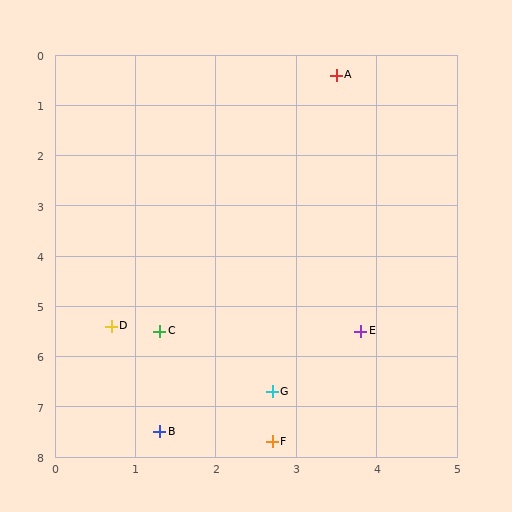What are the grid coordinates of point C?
Point C is at approximately (1.3, 5.5).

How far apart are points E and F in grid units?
Points E and F are about 2.5 grid units apart.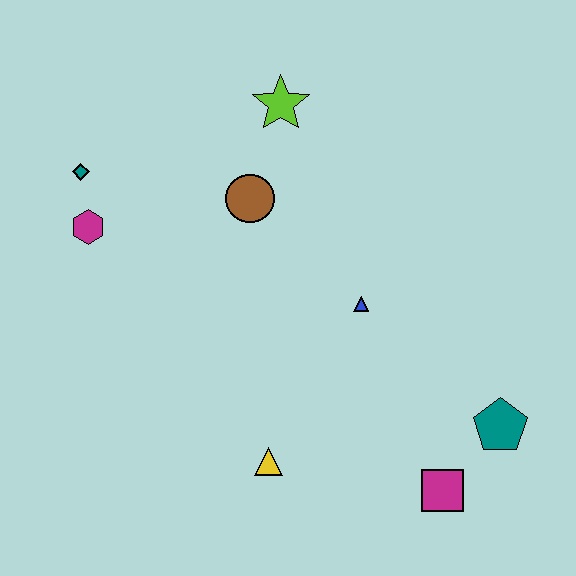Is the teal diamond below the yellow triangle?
No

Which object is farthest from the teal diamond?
The teal pentagon is farthest from the teal diamond.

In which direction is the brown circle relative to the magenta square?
The brown circle is above the magenta square.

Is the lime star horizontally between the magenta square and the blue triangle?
No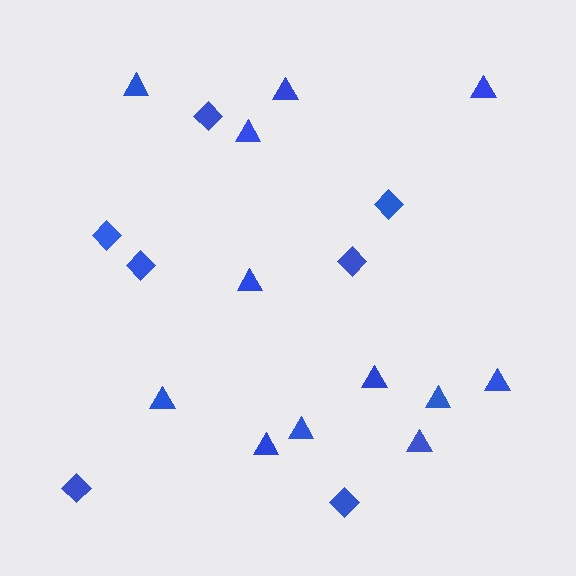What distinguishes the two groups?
There are 2 groups: one group of diamonds (7) and one group of triangles (12).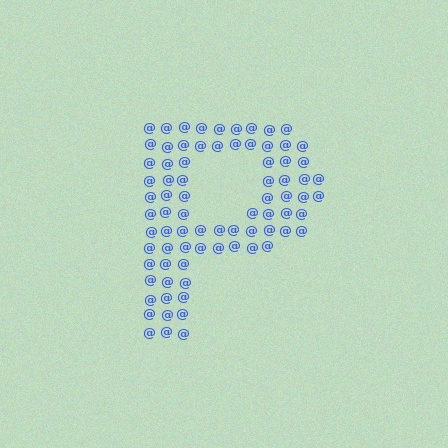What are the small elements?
The small elements are at signs.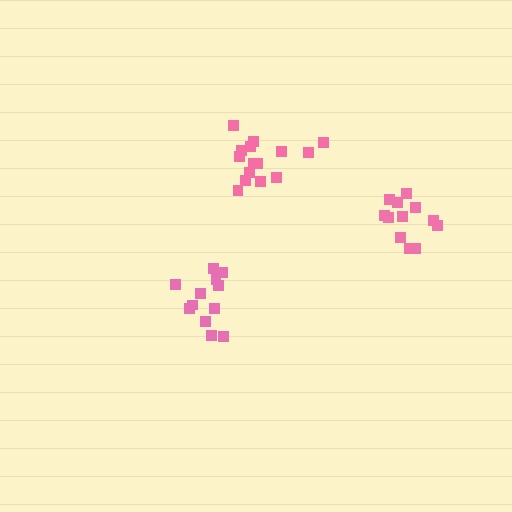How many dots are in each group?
Group 1: 12 dots, Group 2: 12 dots, Group 3: 15 dots (39 total).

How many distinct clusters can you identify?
There are 3 distinct clusters.